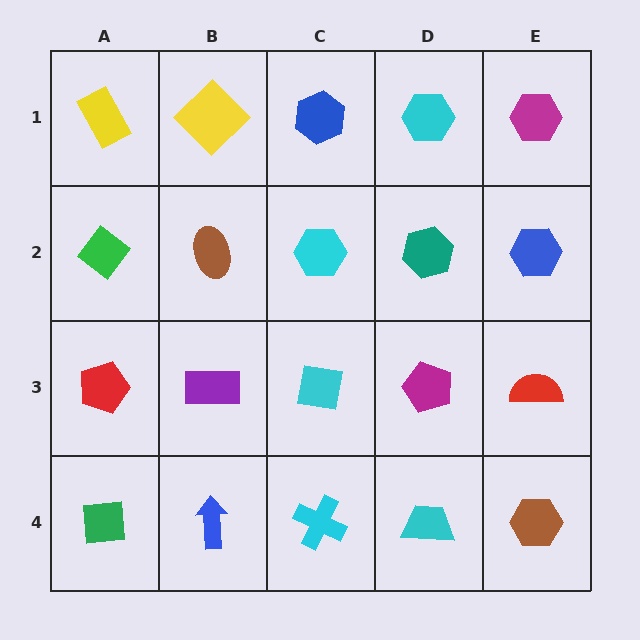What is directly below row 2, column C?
A cyan square.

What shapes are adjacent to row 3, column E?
A blue hexagon (row 2, column E), a brown hexagon (row 4, column E), a magenta pentagon (row 3, column D).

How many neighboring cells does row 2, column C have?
4.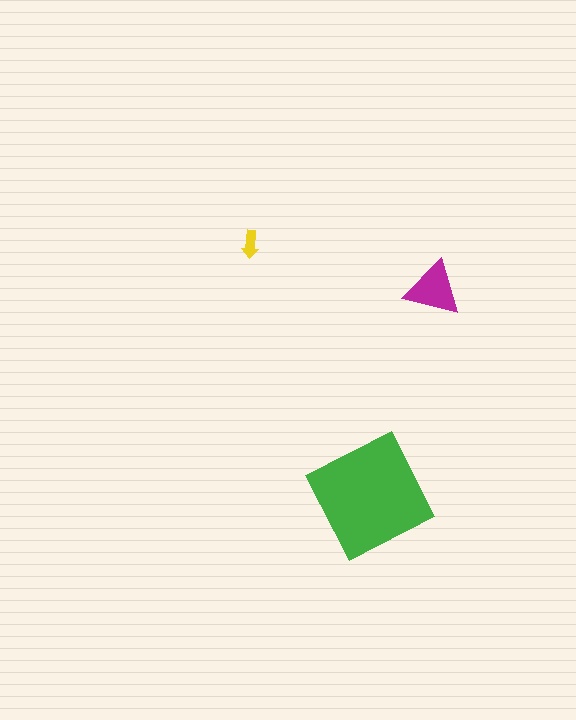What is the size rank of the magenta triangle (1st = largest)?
2nd.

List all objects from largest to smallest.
The green square, the magenta triangle, the yellow arrow.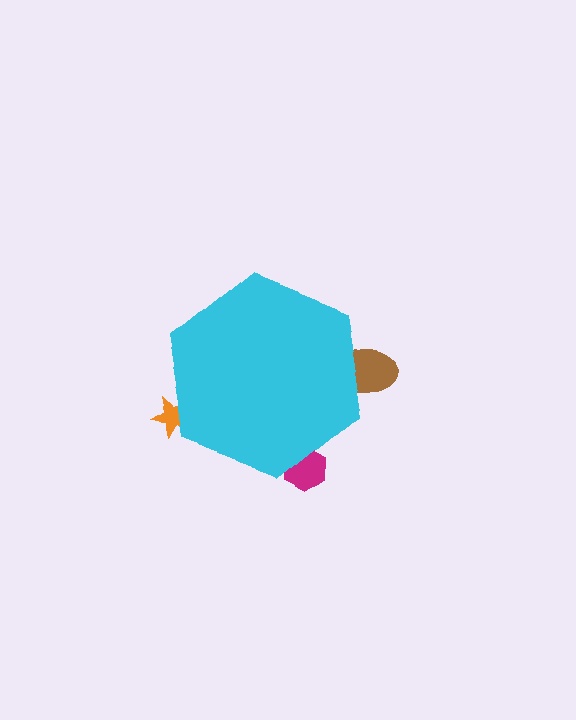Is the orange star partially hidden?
Yes, the orange star is partially hidden behind the cyan hexagon.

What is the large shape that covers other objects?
A cyan hexagon.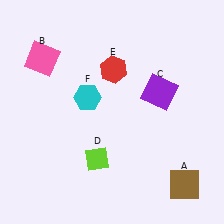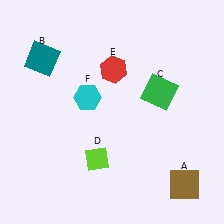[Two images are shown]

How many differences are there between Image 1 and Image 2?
There are 2 differences between the two images.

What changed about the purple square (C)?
In Image 1, C is purple. In Image 2, it changed to green.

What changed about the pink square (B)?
In Image 1, B is pink. In Image 2, it changed to teal.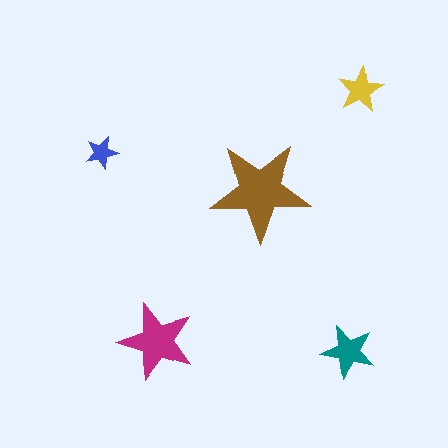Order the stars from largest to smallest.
the brown one, the magenta one, the teal one, the yellow one, the blue one.